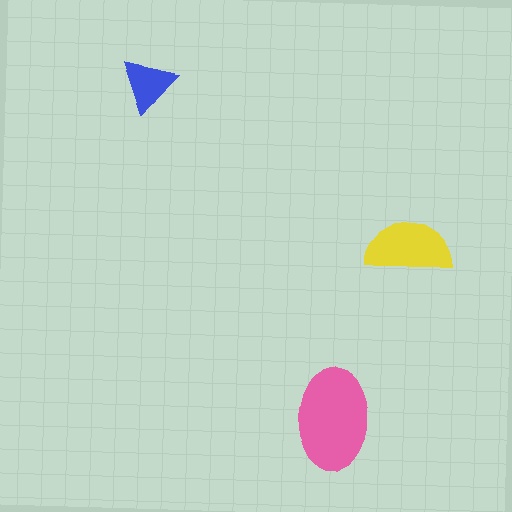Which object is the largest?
The pink ellipse.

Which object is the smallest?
The blue triangle.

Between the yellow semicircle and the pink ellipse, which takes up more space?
The pink ellipse.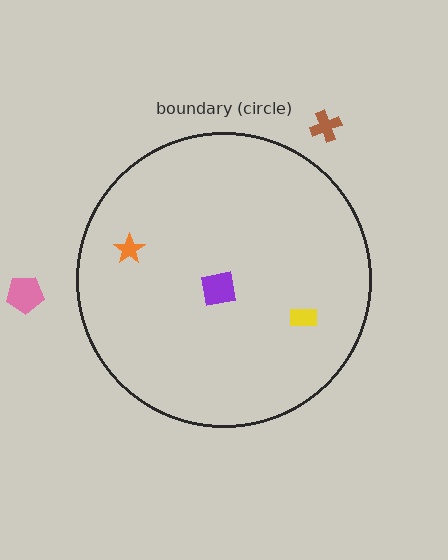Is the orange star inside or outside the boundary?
Inside.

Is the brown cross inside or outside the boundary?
Outside.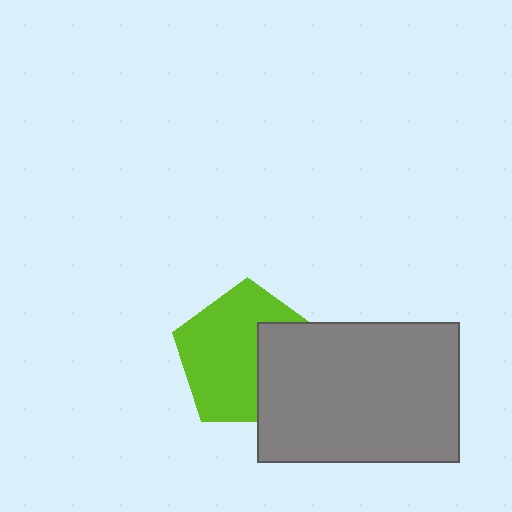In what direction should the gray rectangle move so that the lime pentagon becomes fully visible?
The gray rectangle should move right. That is the shortest direction to clear the overlap and leave the lime pentagon fully visible.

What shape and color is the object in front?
The object in front is a gray rectangle.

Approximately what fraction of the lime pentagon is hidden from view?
Roughly 35% of the lime pentagon is hidden behind the gray rectangle.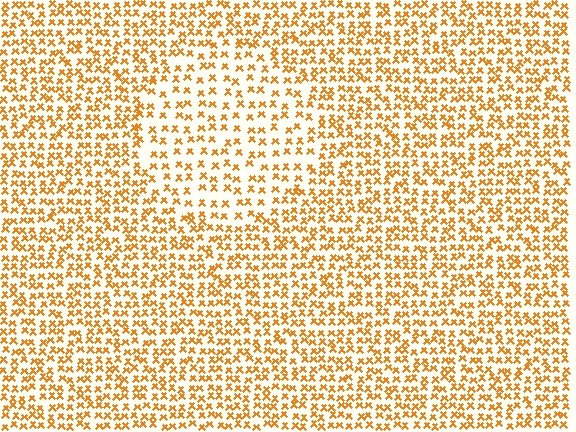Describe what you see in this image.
The image contains small orange elements arranged at two different densities. A circle-shaped region is visible where the elements are less densely packed than the surrounding area.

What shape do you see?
I see a circle.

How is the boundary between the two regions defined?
The boundary is defined by a change in element density (approximately 1.7x ratio). All elements are the same color, size, and shape.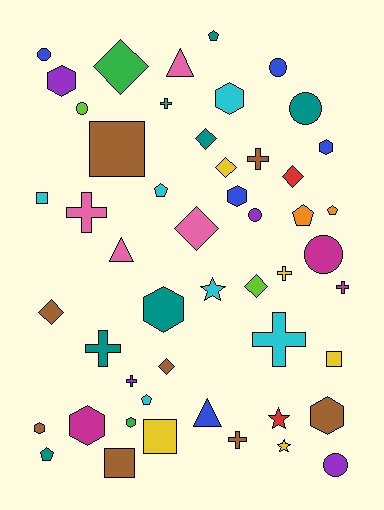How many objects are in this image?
There are 50 objects.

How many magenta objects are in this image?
There are 3 magenta objects.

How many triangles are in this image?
There are 3 triangles.